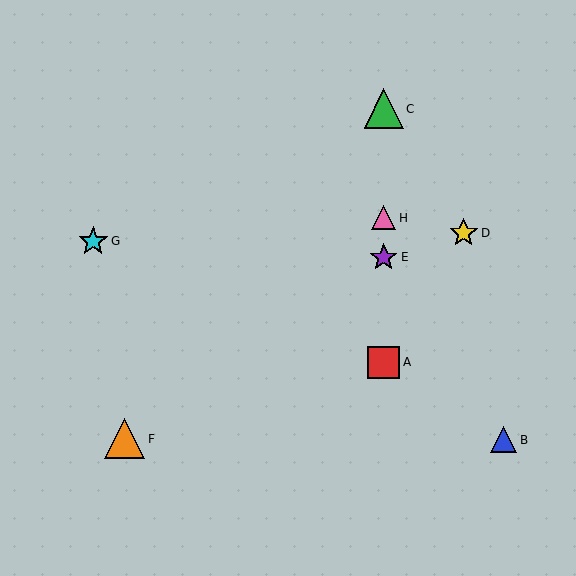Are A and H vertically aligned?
Yes, both are at x≈384.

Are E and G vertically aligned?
No, E is at x≈384 and G is at x≈93.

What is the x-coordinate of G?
Object G is at x≈93.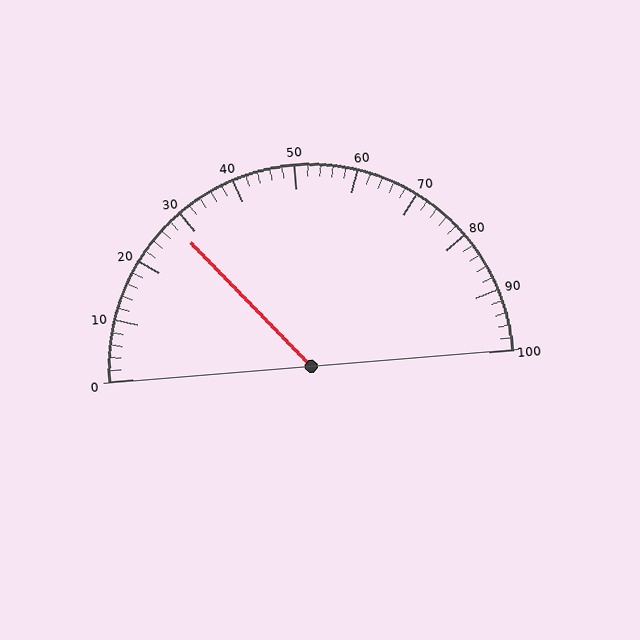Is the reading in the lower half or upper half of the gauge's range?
The reading is in the lower half of the range (0 to 100).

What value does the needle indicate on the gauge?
The needle indicates approximately 28.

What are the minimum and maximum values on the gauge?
The gauge ranges from 0 to 100.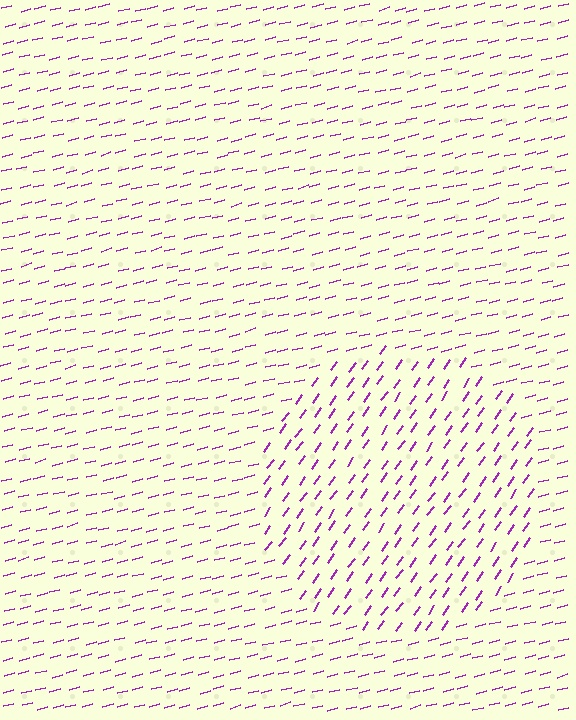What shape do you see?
I see a circle.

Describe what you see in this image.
The image is filled with small purple line segments. A circle region in the image has lines oriented differently from the surrounding lines, creating a visible texture boundary.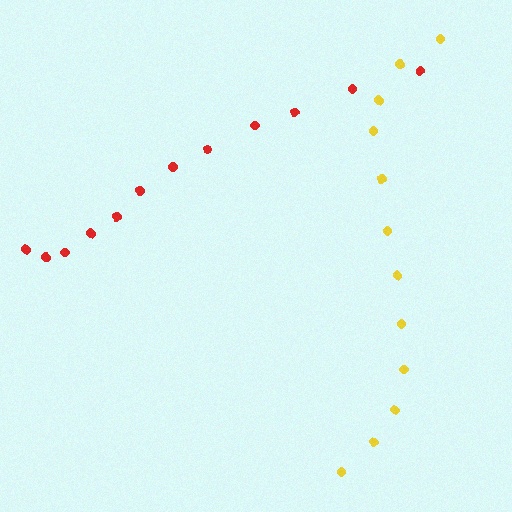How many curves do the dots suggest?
There are 2 distinct paths.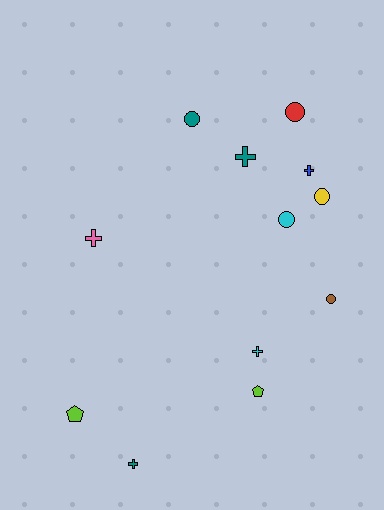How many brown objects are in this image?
There is 1 brown object.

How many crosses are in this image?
There are 5 crosses.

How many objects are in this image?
There are 12 objects.